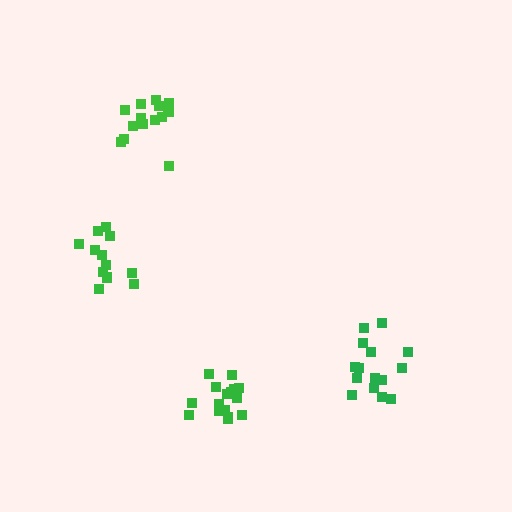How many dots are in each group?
Group 1: 14 dots, Group 2: 15 dots, Group 3: 12 dots, Group 4: 16 dots (57 total).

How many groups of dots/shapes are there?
There are 4 groups.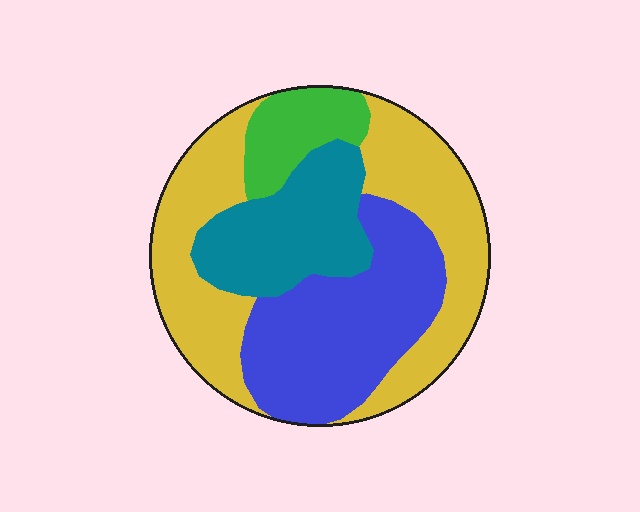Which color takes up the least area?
Green, at roughly 10%.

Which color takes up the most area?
Yellow, at roughly 40%.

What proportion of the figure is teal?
Teal covers 19% of the figure.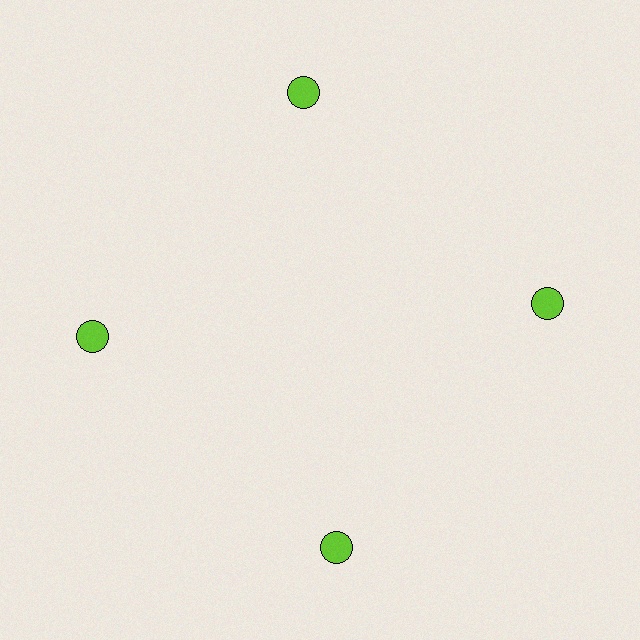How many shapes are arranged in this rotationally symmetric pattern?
There are 4 shapes, arranged in 4 groups of 1.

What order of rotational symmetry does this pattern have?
This pattern has 4-fold rotational symmetry.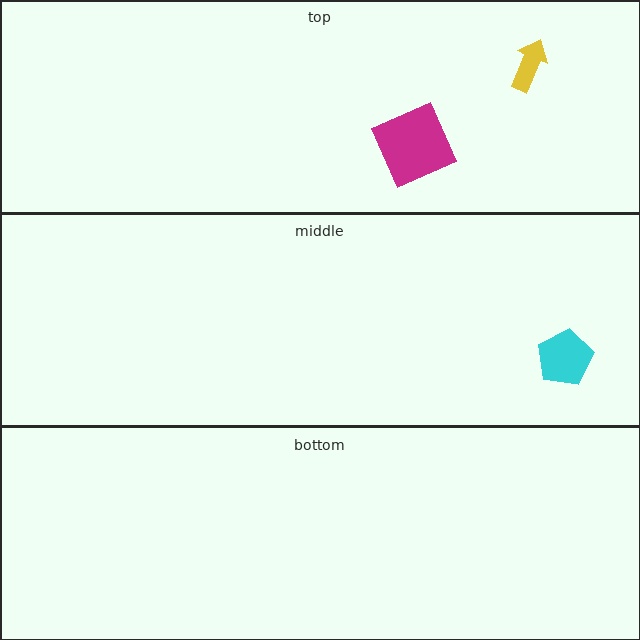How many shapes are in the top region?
2.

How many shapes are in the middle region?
1.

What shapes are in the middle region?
The cyan pentagon.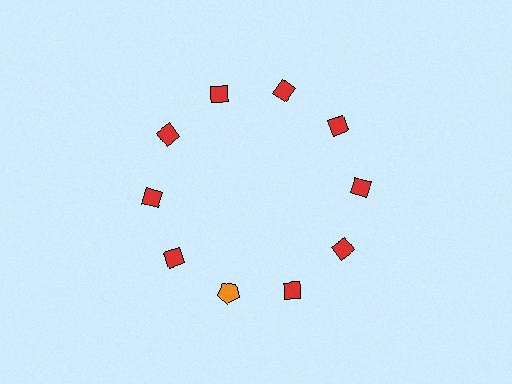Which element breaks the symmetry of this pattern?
The orange pentagon at roughly the 7 o'clock position breaks the symmetry. All other shapes are red diamonds.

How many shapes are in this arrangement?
There are 10 shapes arranged in a ring pattern.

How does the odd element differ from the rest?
It differs in both color (orange instead of red) and shape (pentagon instead of diamond).